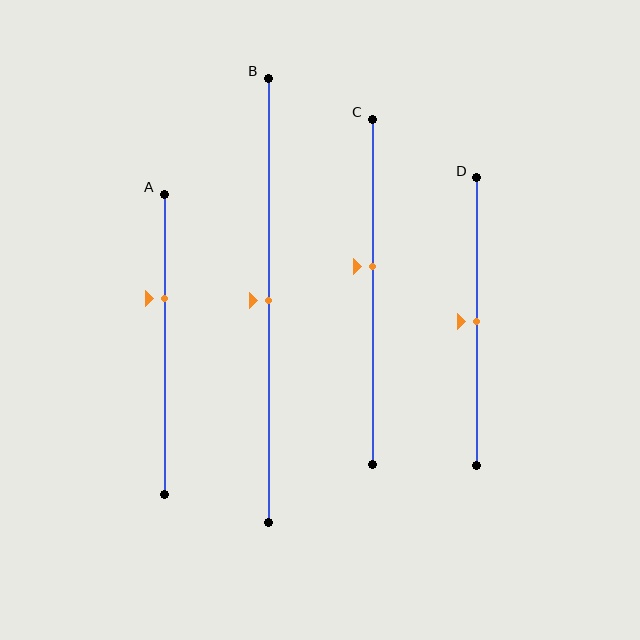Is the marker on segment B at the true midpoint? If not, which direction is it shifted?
Yes, the marker on segment B is at the true midpoint.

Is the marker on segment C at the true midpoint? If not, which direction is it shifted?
No, the marker on segment C is shifted upward by about 7% of the segment length.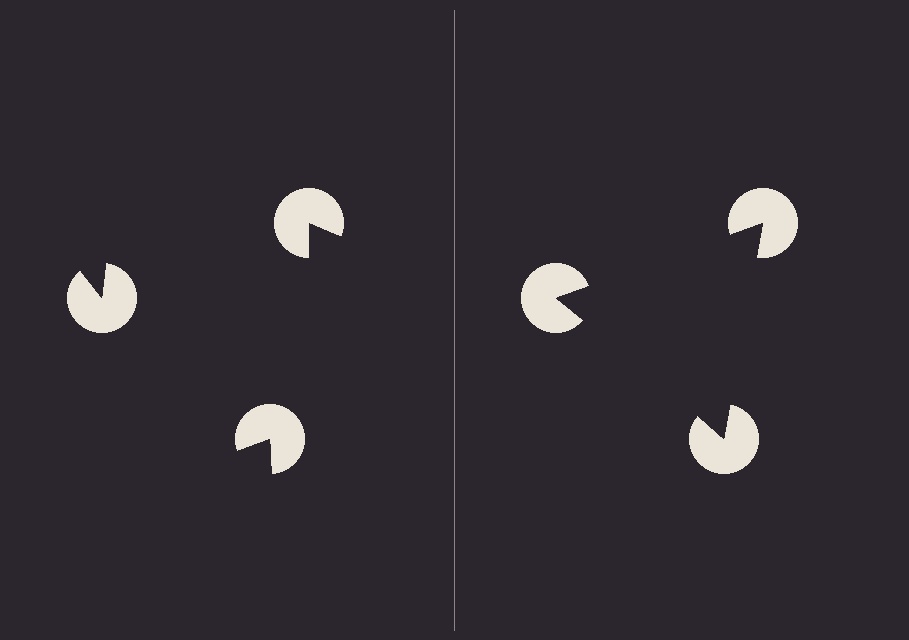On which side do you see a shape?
An illusory triangle appears on the right side. On the left side the wedge cuts are rotated, so no coherent shape forms.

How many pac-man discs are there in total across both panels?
6 — 3 on each side.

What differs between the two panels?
The pac-man discs are positioned identically on both sides; only the wedge orientations differ. On the right they align to a triangle; on the left they are misaligned.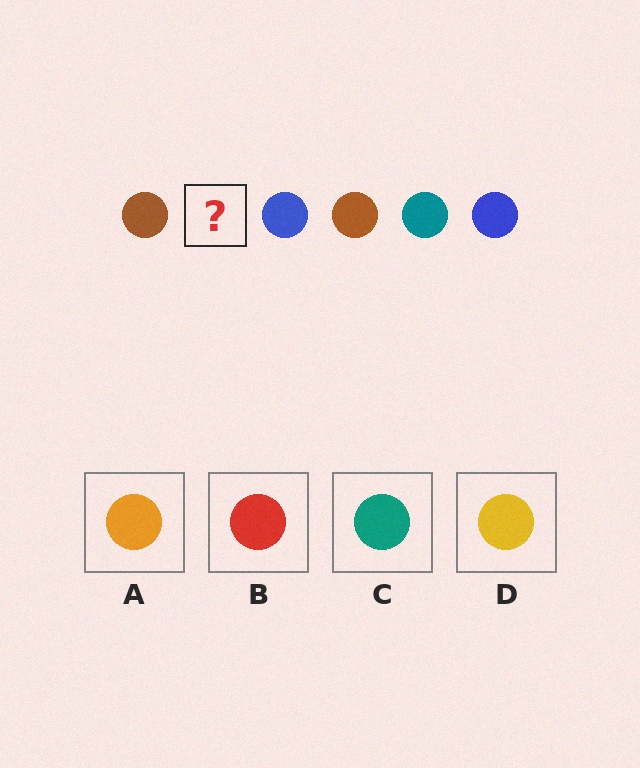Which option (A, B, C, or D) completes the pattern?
C.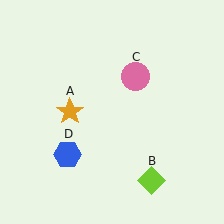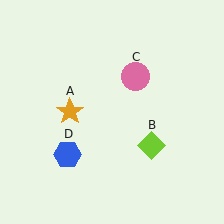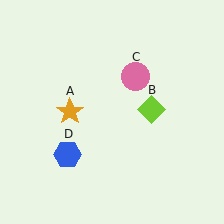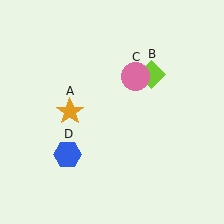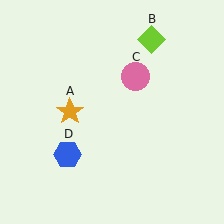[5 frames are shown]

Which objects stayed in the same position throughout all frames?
Orange star (object A) and pink circle (object C) and blue hexagon (object D) remained stationary.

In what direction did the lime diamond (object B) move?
The lime diamond (object B) moved up.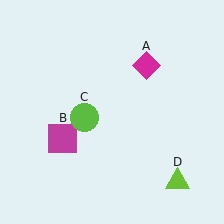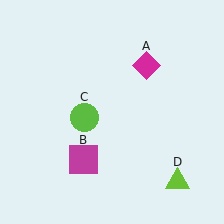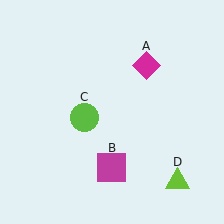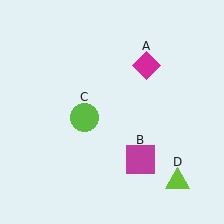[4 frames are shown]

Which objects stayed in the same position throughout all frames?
Magenta diamond (object A) and lime circle (object C) and lime triangle (object D) remained stationary.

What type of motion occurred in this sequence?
The magenta square (object B) rotated counterclockwise around the center of the scene.